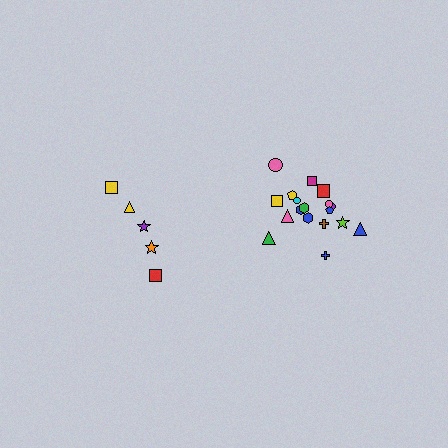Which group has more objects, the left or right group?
The right group.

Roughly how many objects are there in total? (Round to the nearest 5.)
Roughly 25 objects in total.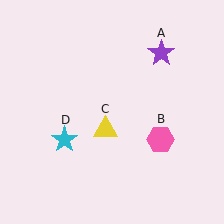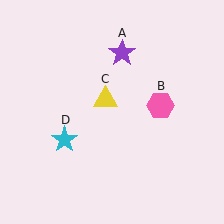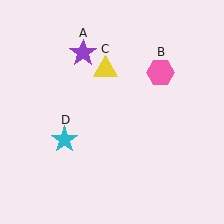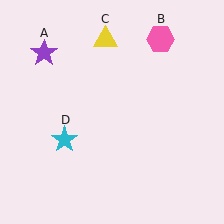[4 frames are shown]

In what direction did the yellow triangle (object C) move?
The yellow triangle (object C) moved up.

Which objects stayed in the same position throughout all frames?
Cyan star (object D) remained stationary.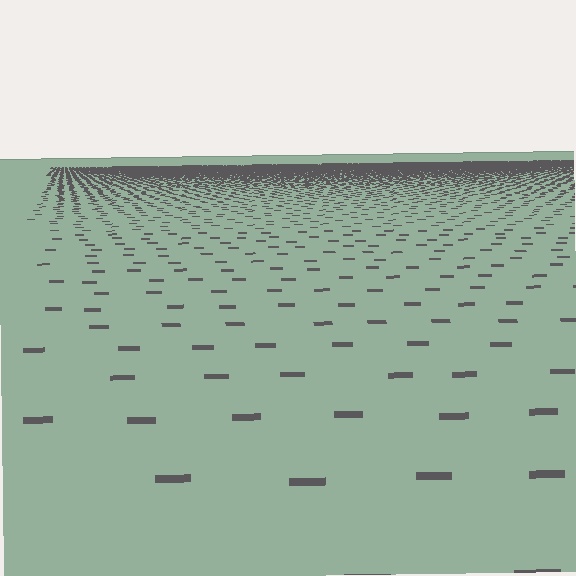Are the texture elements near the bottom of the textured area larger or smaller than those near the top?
Larger. Near the bottom, elements are closer to the viewer and appear at a bigger on-screen size.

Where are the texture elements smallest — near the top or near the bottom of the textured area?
Near the top.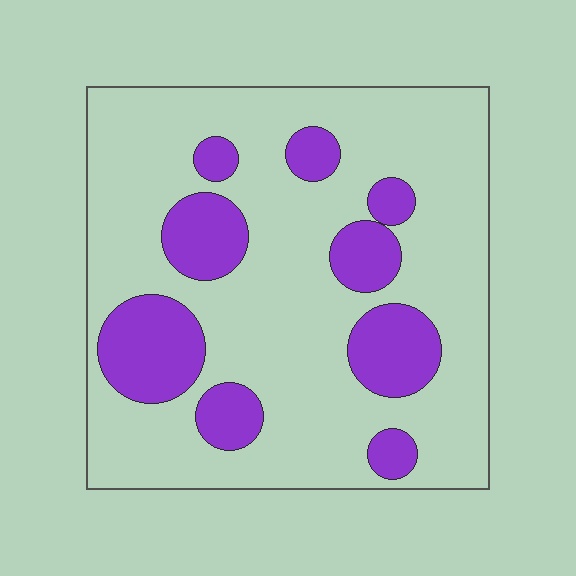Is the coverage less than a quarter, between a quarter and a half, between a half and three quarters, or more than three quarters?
Less than a quarter.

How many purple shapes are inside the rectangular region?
9.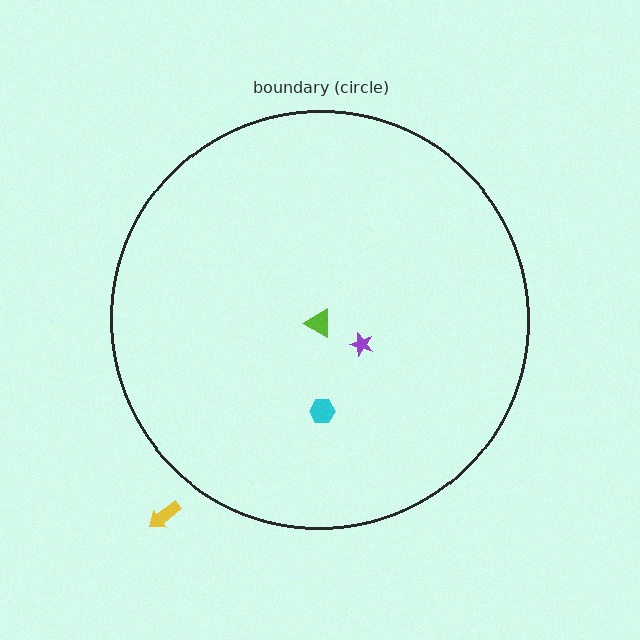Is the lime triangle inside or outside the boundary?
Inside.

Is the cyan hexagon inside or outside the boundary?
Inside.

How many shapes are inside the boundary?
3 inside, 1 outside.